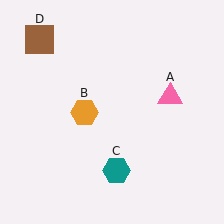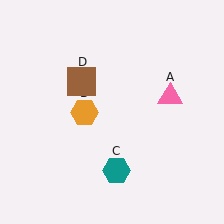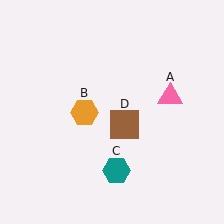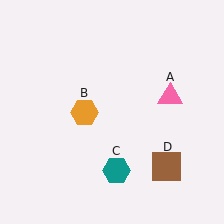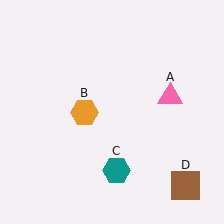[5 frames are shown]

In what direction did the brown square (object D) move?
The brown square (object D) moved down and to the right.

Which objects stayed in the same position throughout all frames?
Pink triangle (object A) and orange hexagon (object B) and teal hexagon (object C) remained stationary.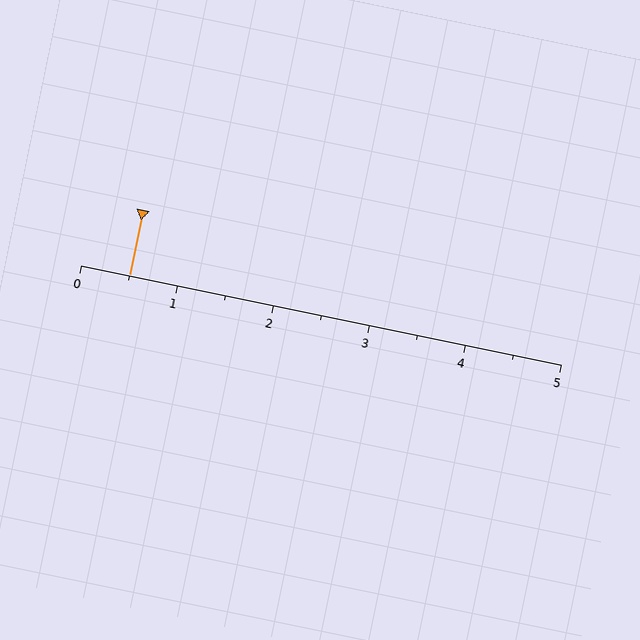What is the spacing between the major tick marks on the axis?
The major ticks are spaced 1 apart.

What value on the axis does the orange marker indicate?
The marker indicates approximately 0.5.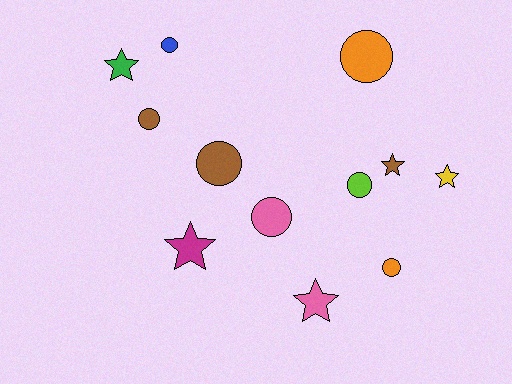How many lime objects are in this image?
There is 1 lime object.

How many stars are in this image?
There are 5 stars.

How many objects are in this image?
There are 12 objects.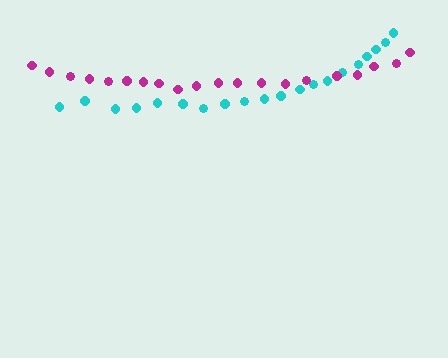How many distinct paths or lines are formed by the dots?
There are 2 distinct paths.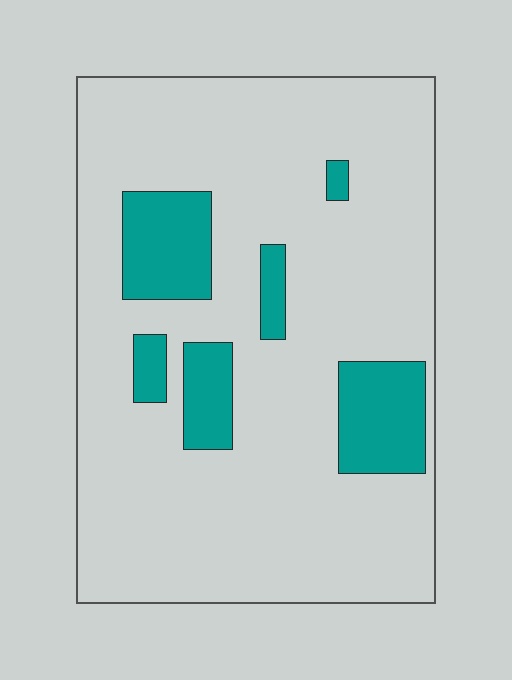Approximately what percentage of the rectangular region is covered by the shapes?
Approximately 15%.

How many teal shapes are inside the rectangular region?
6.